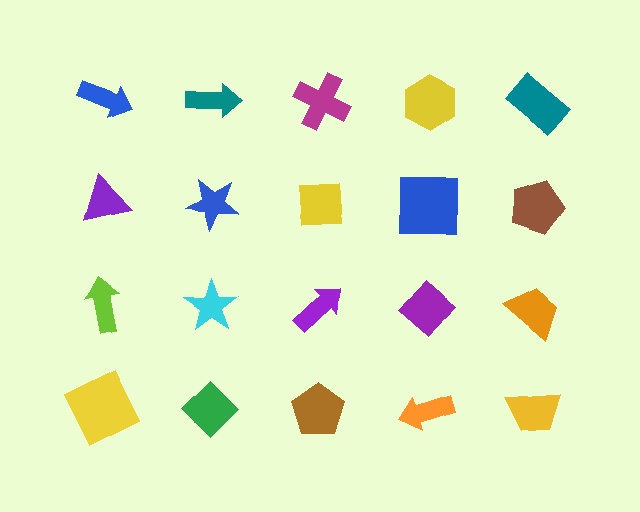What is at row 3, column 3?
A purple arrow.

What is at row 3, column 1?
A lime arrow.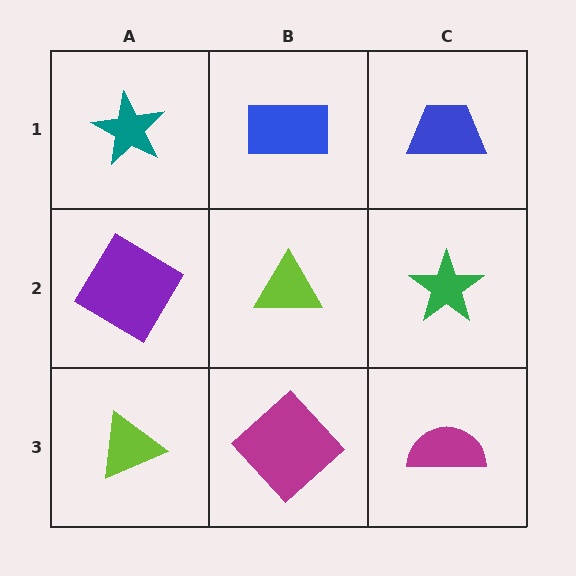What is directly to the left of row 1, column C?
A blue rectangle.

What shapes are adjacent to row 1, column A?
A purple diamond (row 2, column A), a blue rectangle (row 1, column B).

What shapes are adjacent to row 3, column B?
A lime triangle (row 2, column B), a lime triangle (row 3, column A), a magenta semicircle (row 3, column C).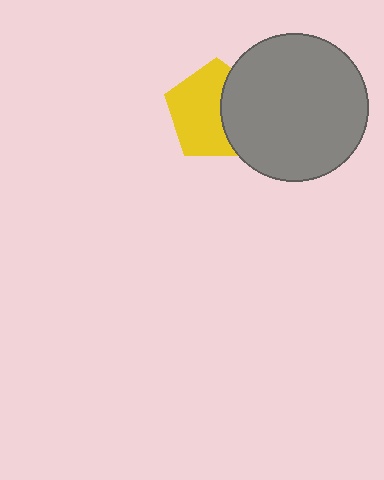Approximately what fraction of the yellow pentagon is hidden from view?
Roughly 38% of the yellow pentagon is hidden behind the gray circle.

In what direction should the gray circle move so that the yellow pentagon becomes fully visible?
The gray circle should move right. That is the shortest direction to clear the overlap and leave the yellow pentagon fully visible.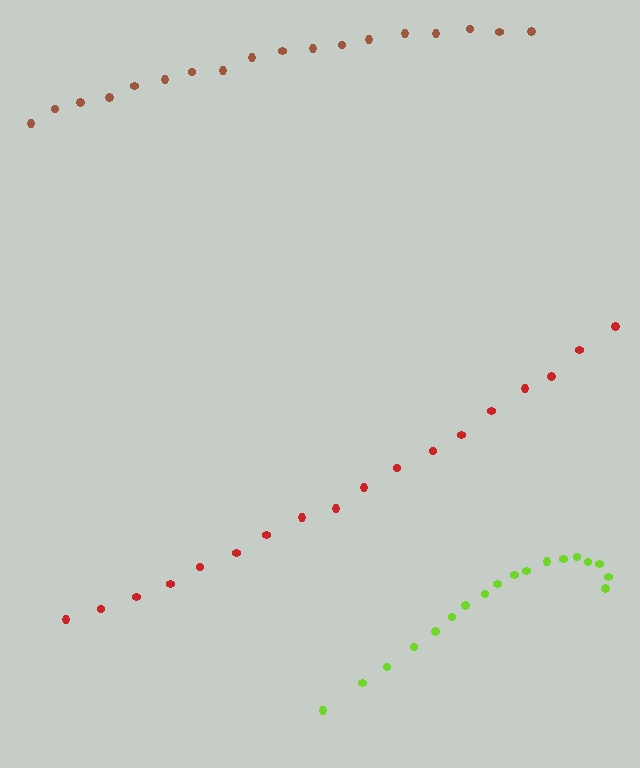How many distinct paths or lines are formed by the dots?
There are 3 distinct paths.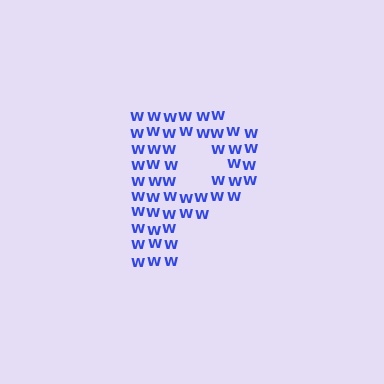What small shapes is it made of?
It is made of small letter W's.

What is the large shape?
The large shape is the letter P.